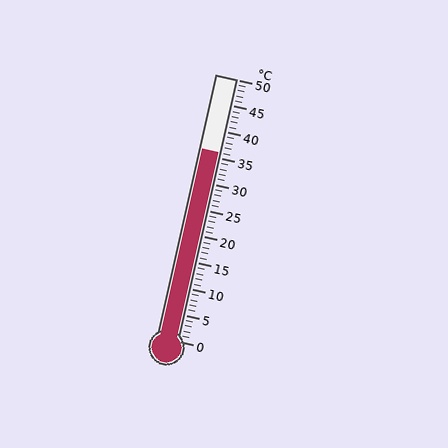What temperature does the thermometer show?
The thermometer shows approximately 36°C.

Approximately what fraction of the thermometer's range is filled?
The thermometer is filled to approximately 70% of its range.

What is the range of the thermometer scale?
The thermometer scale ranges from 0°C to 50°C.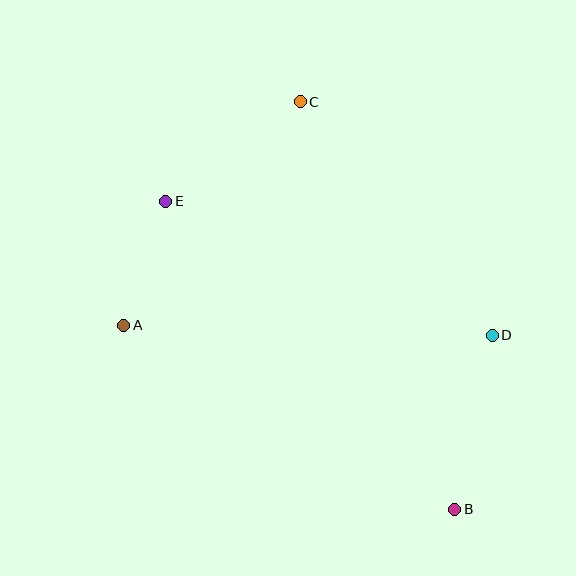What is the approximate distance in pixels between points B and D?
The distance between B and D is approximately 178 pixels.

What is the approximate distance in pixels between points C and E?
The distance between C and E is approximately 168 pixels.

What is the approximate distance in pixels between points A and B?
The distance between A and B is approximately 379 pixels.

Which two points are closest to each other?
Points A and E are closest to each other.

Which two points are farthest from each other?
Points B and C are farthest from each other.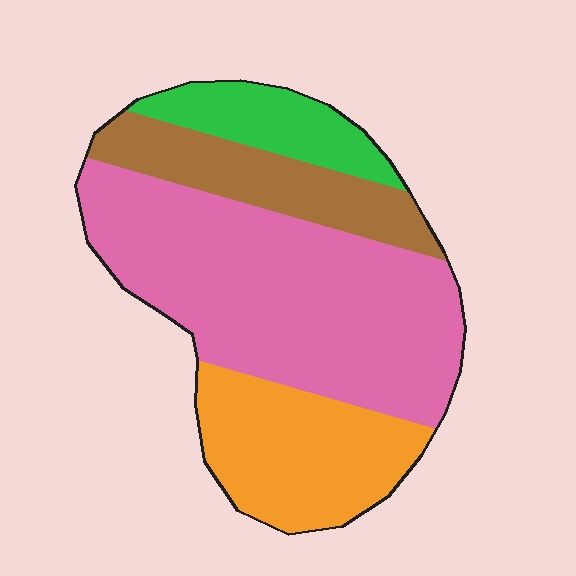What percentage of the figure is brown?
Brown takes up less than a quarter of the figure.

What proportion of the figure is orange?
Orange takes up between a sixth and a third of the figure.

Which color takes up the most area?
Pink, at roughly 50%.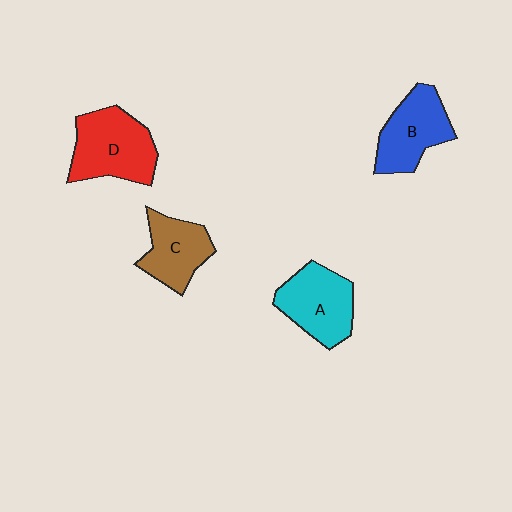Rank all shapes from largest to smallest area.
From largest to smallest: D (red), A (cyan), B (blue), C (brown).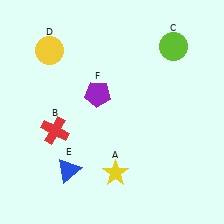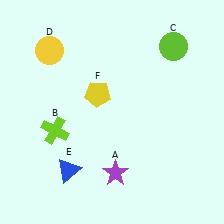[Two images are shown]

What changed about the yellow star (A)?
In Image 1, A is yellow. In Image 2, it changed to purple.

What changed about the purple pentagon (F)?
In Image 1, F is purple. In Image 2, it changed to yellow.